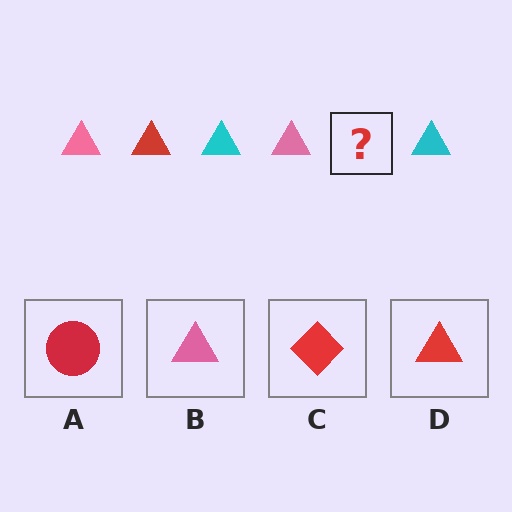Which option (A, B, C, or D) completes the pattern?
D.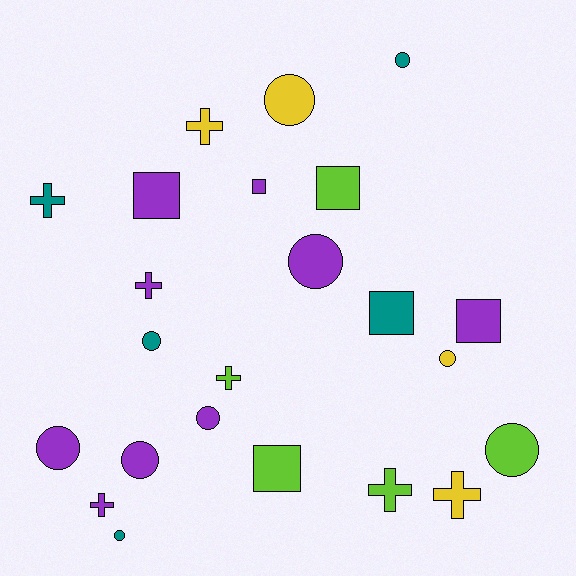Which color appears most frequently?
Purple, with 9 objects.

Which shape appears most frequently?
Circle, with 10 objects.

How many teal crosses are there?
There is 1 teal cross.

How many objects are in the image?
There are 23 objects.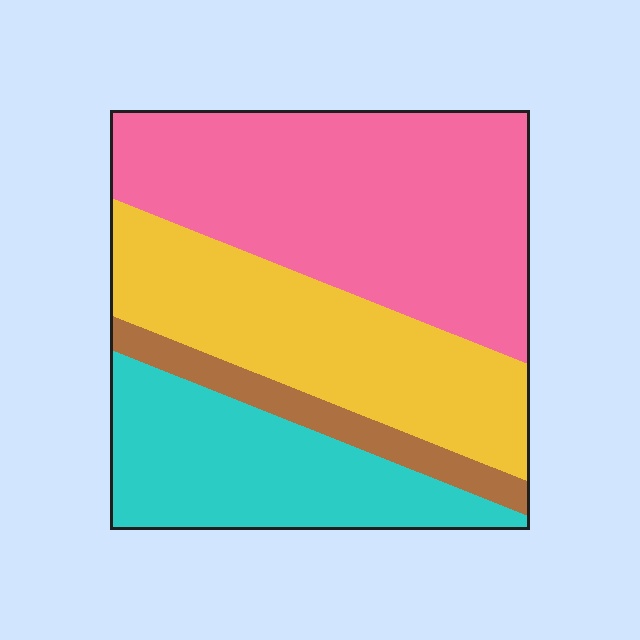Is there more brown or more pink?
Pink.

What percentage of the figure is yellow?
Yellow takes up about one quarter (1/4) of the figure.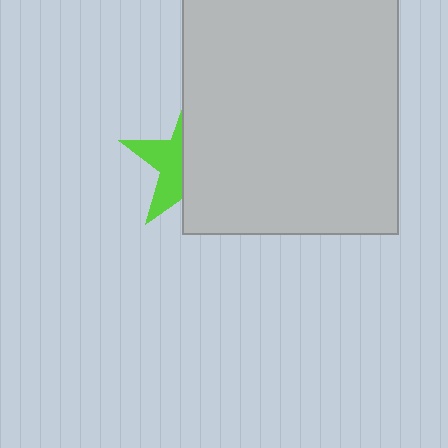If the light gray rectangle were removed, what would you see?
You would see the complete lime star.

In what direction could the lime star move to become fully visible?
The lime star could move left. That would shift it out from behind the light gray rectangle entirely.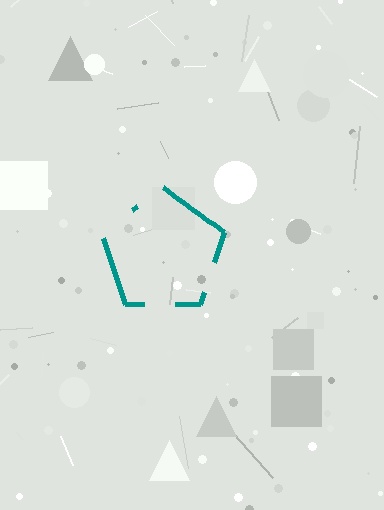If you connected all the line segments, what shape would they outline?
They would outline a pentagon.